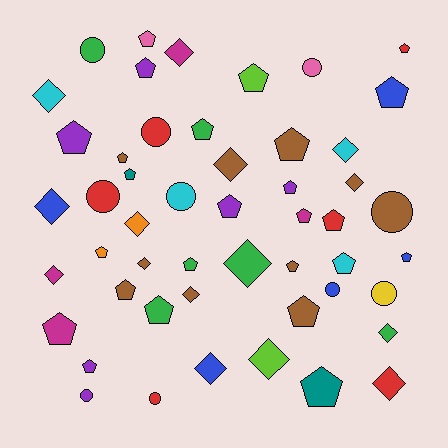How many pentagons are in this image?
There are 25 pentagons.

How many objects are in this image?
There are 50 objects.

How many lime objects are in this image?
There are 2 lime objects.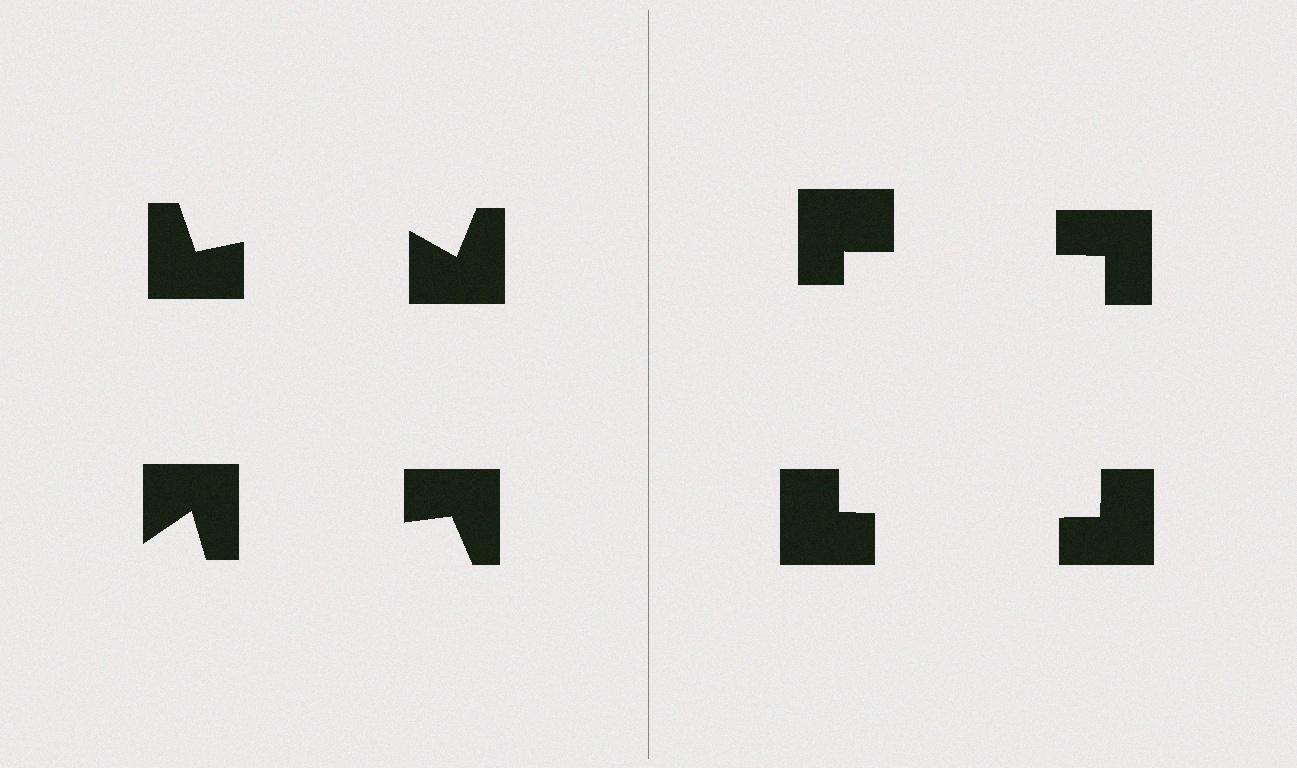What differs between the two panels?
The notched squares are positioned identically on both sides; only the wedge orientations differ. On the right they align to a square; on the left they are misaligned.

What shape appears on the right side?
An illusory square.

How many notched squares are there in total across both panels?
8 — 4 on each side.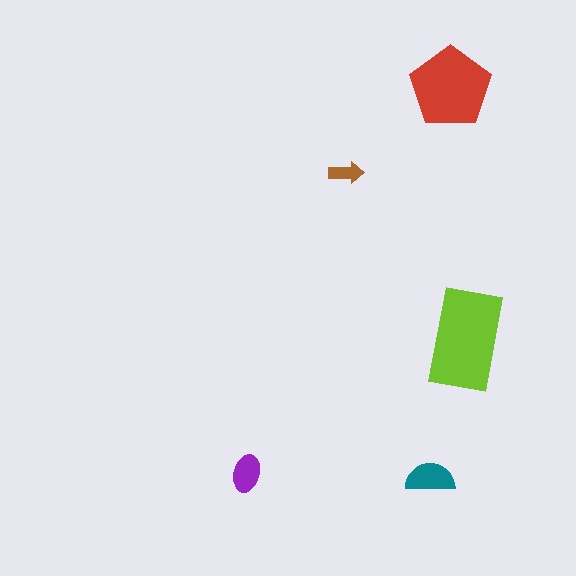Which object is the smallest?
The brown arrow.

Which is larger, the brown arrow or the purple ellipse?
The purple ellipse.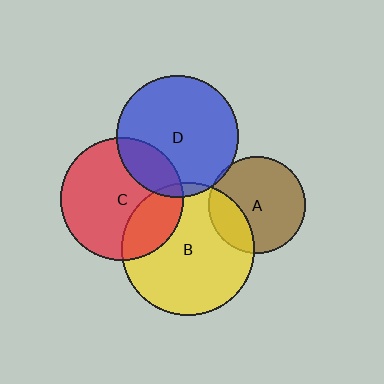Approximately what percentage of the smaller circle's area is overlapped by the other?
Approximately 25%.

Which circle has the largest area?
Circle B (yellow).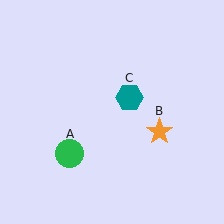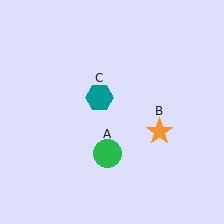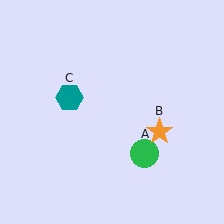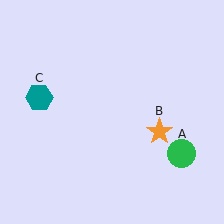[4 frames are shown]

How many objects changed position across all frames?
2 objects changed position: green circle (object A), teal hexagon (object C).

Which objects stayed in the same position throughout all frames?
Orange star (object B) remained stationary.